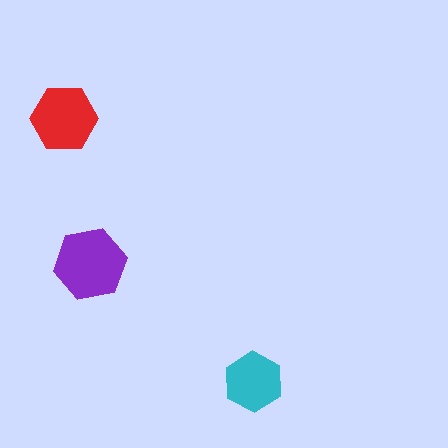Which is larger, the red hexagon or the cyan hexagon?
The red one.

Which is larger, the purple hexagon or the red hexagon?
The purple one.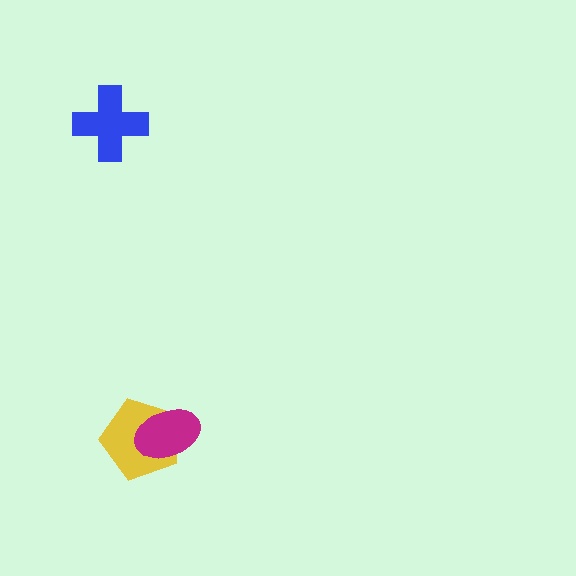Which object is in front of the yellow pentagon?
The magenta ellipse is in front of the yellow pentagon.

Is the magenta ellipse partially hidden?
No, no other shape covers it.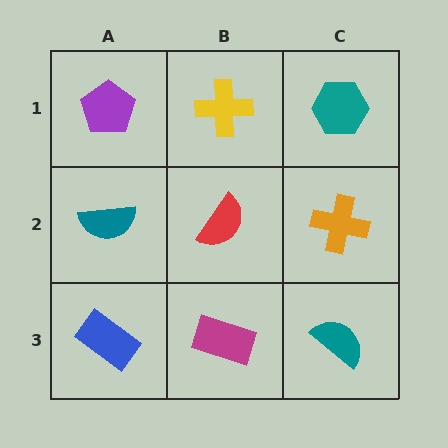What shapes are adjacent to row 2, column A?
A purple pentagon (row 1, column A), a blue rectangle (row 3, column A), a red semicircle (row 2, column B).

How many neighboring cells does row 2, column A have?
3.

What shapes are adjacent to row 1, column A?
A teal semicircle (row 2, column A), a yellow cross (row 1, column B).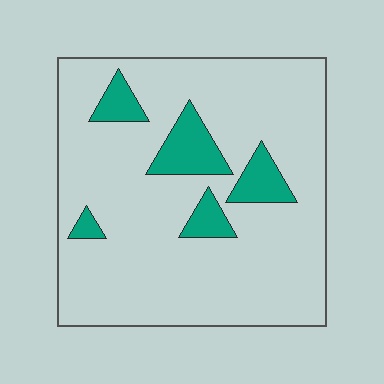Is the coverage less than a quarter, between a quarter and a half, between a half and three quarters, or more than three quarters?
Less than a quarter.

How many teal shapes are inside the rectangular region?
5.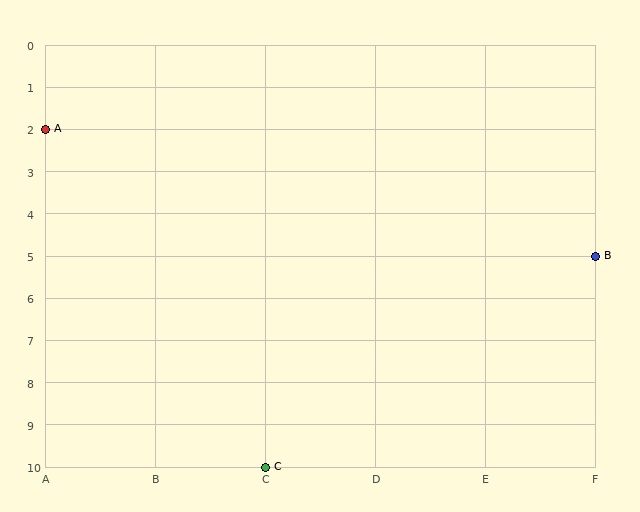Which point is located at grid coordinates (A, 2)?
Point A is at (A, 2).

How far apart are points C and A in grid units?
Points C and A are 2 columns and 8 rows apart (about 8.2 grid units diagonally).